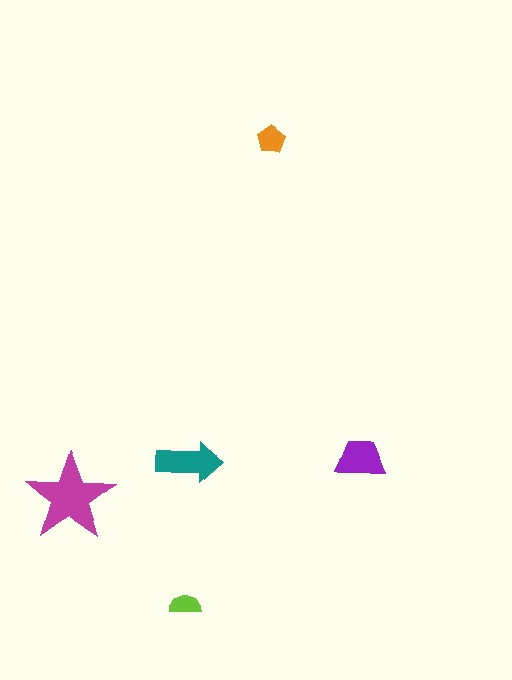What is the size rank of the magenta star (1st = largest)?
1st.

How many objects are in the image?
There are 5 objects in the image.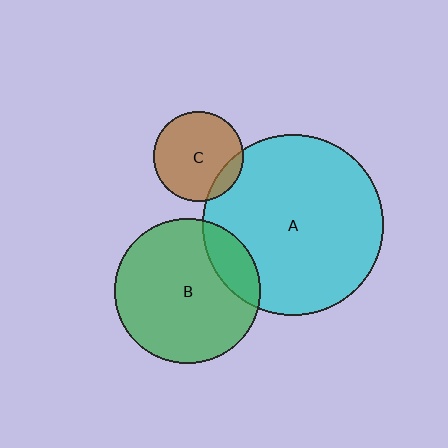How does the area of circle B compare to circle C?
Approximately 2.6 times.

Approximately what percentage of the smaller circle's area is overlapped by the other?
Approximately 15%.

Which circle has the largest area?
Circle A (cyan).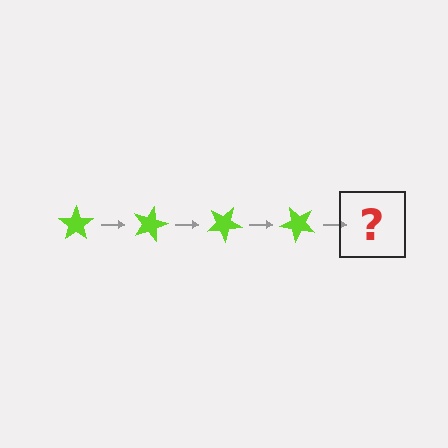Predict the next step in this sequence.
The next step is a lime star rotated 60 degrees.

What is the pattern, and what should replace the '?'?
The pattern is that the star rotates 15 degrees each step. The '?' should be a lime star rotated 60 degrees.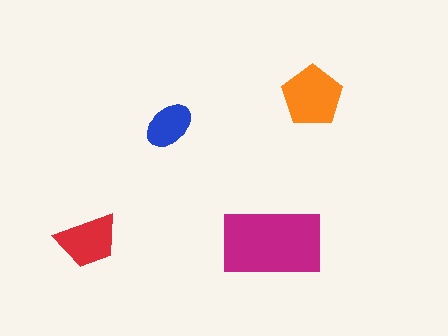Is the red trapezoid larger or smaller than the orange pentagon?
Smaller.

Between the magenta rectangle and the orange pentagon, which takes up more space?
The magenta rectangle.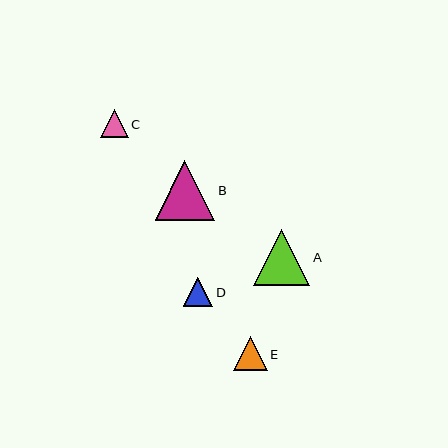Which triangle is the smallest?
Triangle C is the smallest with a size of approximately 28 pixels.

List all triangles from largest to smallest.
From largest to smallest: B, A, E, D, C.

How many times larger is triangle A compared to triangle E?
Triangle A is approximately 1.7 times the size of triangle E.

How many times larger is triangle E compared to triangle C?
Triangle E is approximately 1.2 times the size of triangle C.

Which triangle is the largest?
Triangle B is the largest with a size of approximately 59 pixels.